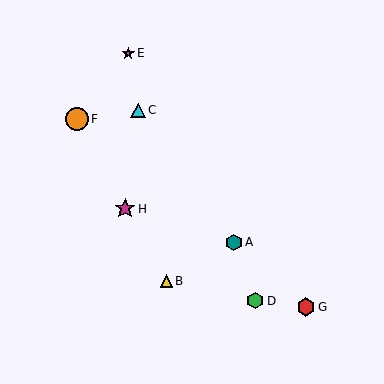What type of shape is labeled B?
Shape B is a yellow triangle.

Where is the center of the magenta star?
The center of the magenta star is at (125, 209).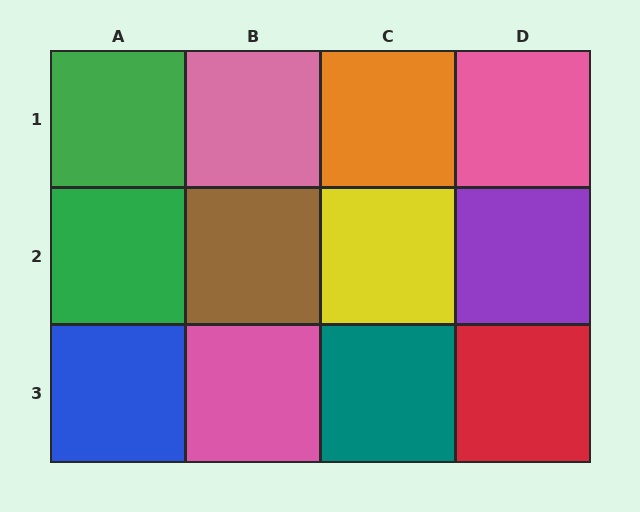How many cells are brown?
1 cell is brown.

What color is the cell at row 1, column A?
Green.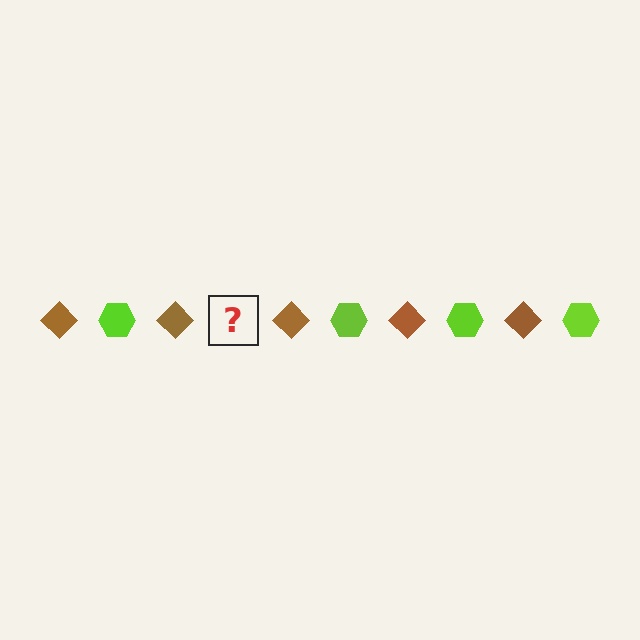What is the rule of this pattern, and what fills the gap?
The rule is that the pattern alternates between brown diamond and lime hexagon. The gap should be filled with a lime hexagon.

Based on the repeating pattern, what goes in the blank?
The blank should be a lime hexagon.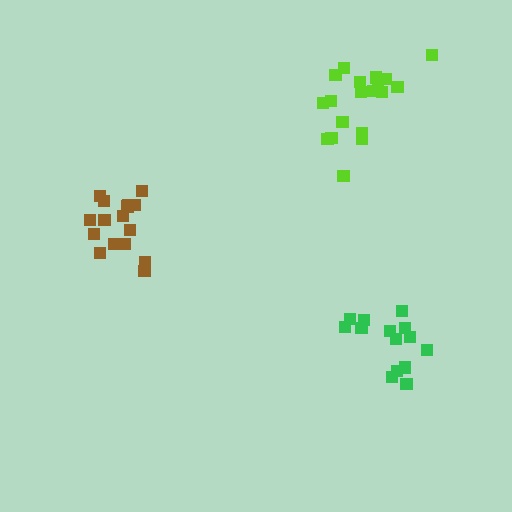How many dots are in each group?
Group 1: 19 dots, Group 2: 16 dots, Group 3: 14 dots (49 total).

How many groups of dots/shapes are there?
There are 3 groups.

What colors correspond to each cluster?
The clusters are colored: lime, brown, green.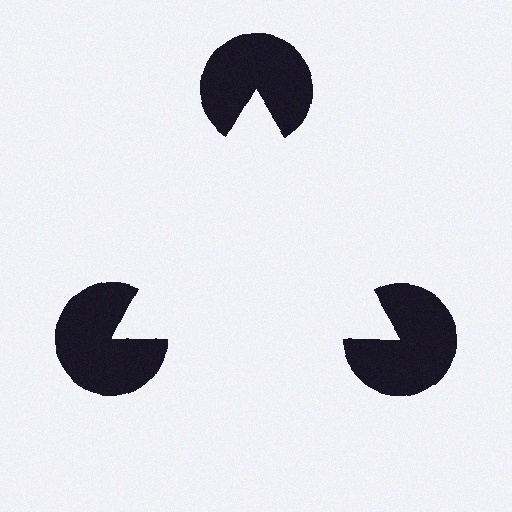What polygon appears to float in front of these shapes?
An illusory triangle — its edges are inferred from the aligned wedge cuts in the pac-man discs, not physically drawn.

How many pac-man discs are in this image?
There are 3 — one at each vertex of the illusory triangle.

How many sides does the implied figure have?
3 sides.